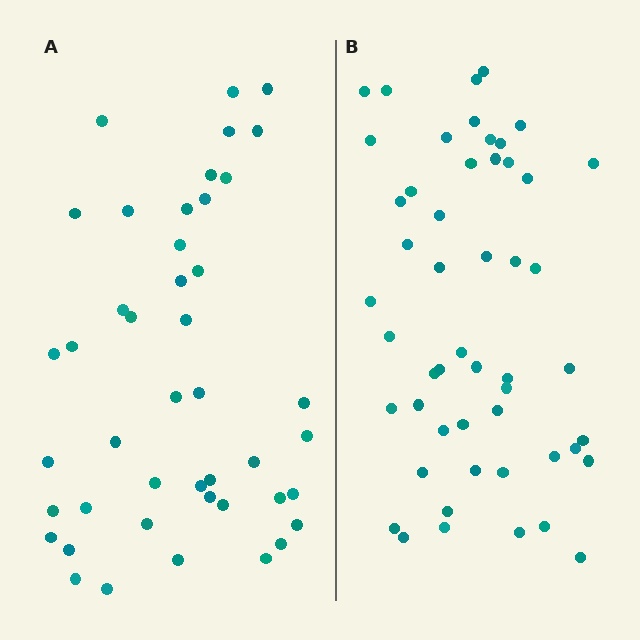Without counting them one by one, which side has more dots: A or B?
Region B (the right region) has more dots.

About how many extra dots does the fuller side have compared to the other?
Region B has roughly 8 or so more dots than region A.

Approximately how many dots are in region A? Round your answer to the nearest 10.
About 40 dots. (The exact count is 44, which rounds to 40.)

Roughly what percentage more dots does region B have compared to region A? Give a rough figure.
About 15% more.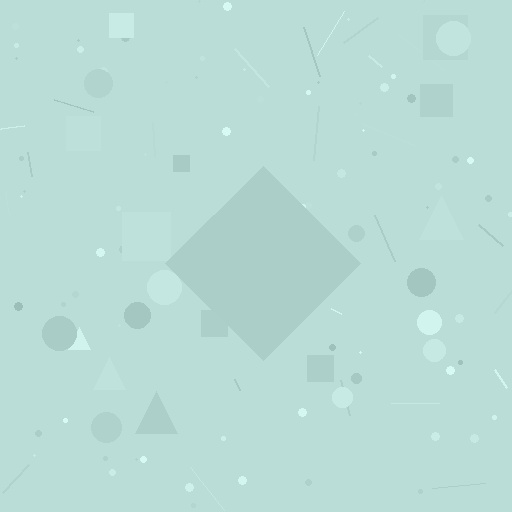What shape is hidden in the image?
A diamond is hidden in the image.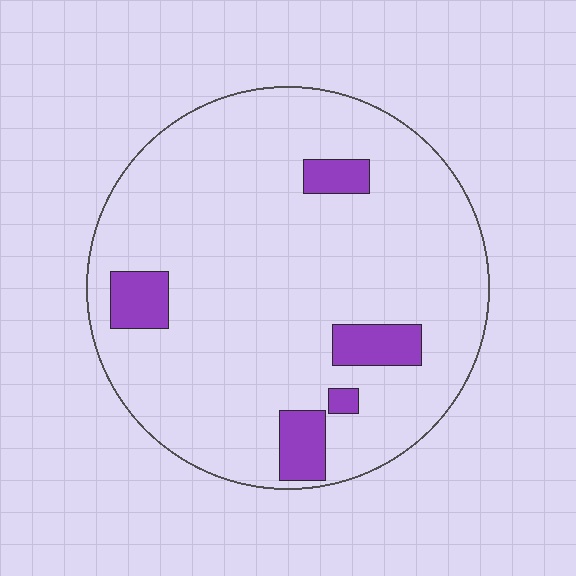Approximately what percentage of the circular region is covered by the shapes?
Approximately 10%.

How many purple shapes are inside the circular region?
5.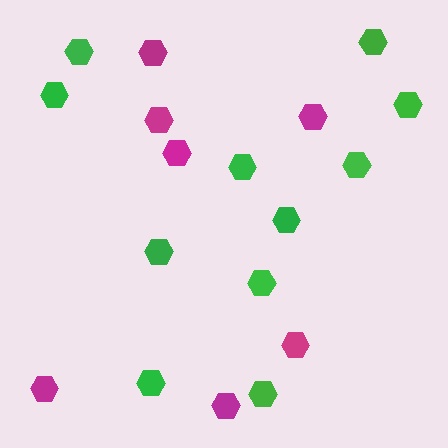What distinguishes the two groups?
There are 2 groups: one group of magenta hexagons (7) and one group of green hexagons (11).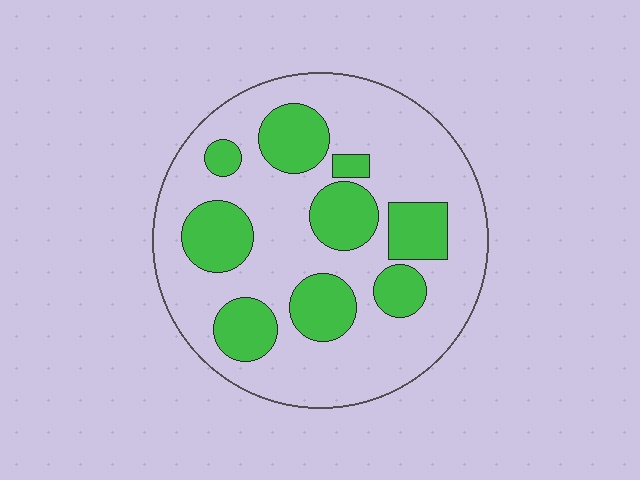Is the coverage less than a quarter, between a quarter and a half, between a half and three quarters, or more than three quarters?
Between a quarter and a half.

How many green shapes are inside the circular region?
9.